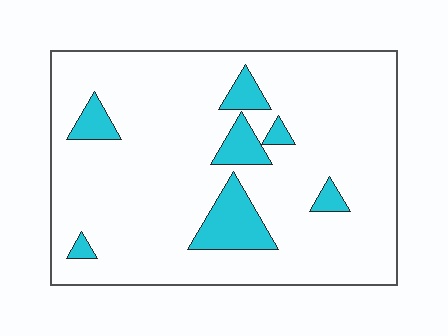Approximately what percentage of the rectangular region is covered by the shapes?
Approximately 10%.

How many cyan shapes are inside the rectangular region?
7.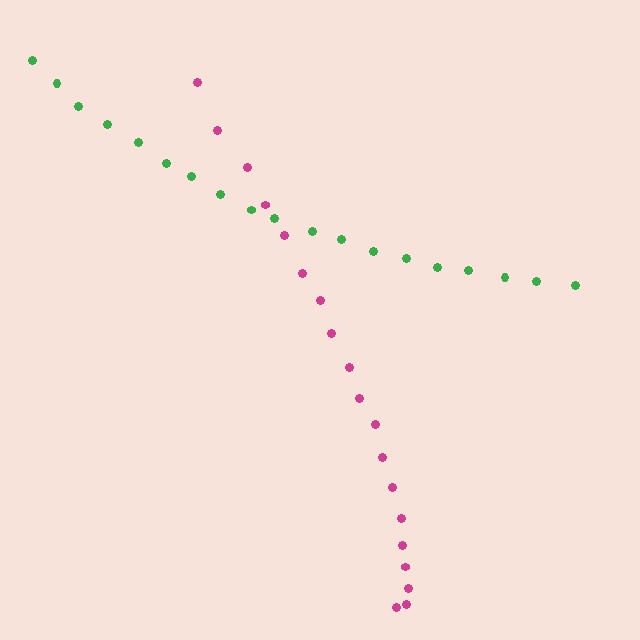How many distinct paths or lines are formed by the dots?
There are 2 distinct paths.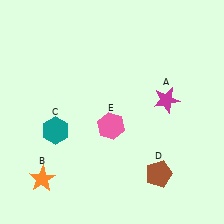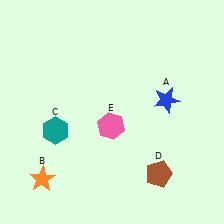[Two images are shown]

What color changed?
The star (A) changed from magenta in Image 1 to blue in Image 2.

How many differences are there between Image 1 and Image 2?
There is 1 difference between the two images.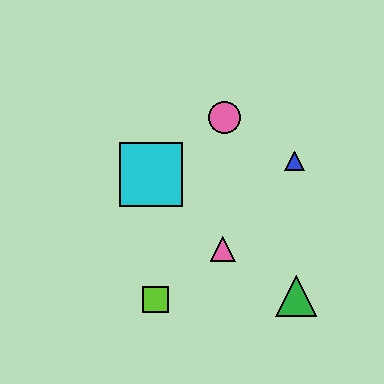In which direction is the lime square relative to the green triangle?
The lime square is to the left of the green triangle.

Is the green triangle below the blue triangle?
Yes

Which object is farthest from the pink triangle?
The pink circle is farthest from the pink triangle.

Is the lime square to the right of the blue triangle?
No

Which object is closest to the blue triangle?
The pink circle is closest to the blue triangle.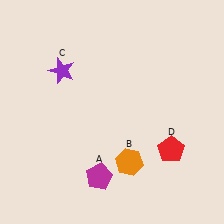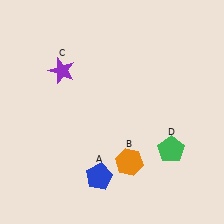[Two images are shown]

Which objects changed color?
A changed from magenta to blue. D changed from red to green.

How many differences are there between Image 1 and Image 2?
There are 2 differences between the two images.